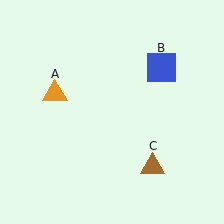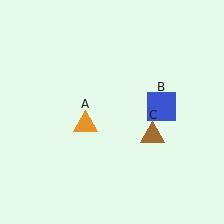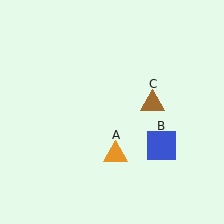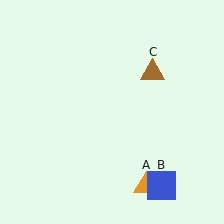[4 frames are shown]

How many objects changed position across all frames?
3 objects changed position: orange triangle (object A), blue square (object B), brown triangle (object C).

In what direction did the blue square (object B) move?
The blue square (object B) moved down.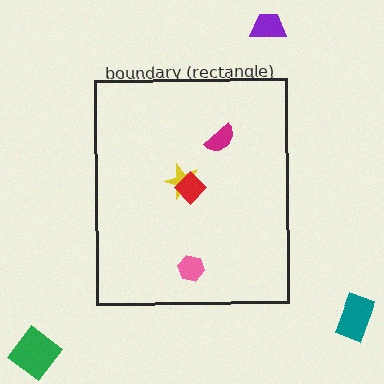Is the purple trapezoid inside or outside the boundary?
Outside.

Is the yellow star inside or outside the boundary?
Inside.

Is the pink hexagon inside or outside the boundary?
Inside.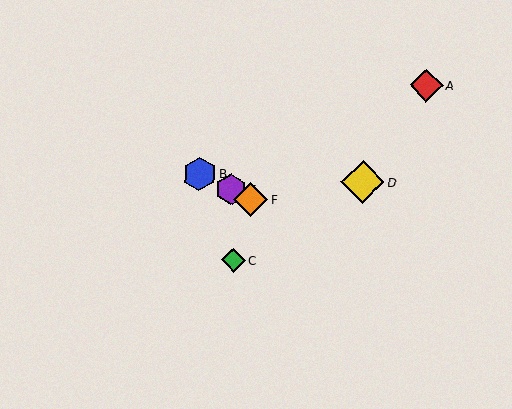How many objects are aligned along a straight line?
3 objects (B, E, F) are aligned along a straight line.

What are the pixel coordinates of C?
Object C is at (233, 260).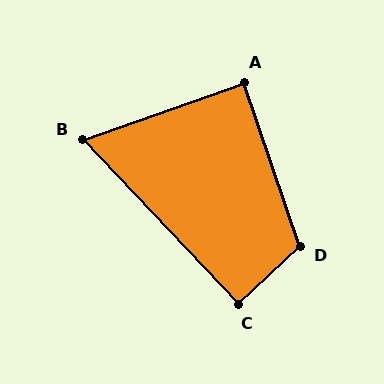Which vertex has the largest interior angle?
D, at approximately 114 degrees.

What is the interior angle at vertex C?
Approximately 91 degrees (approximately right).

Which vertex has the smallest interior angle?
B, at approximately 66 degrees.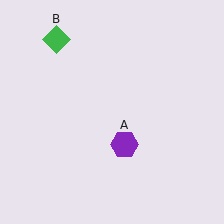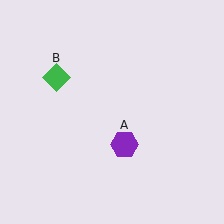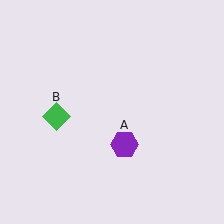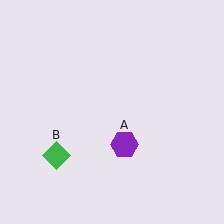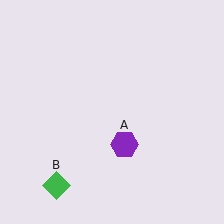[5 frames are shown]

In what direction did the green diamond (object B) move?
The green diamond (object B) moved down.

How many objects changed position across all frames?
1 object changed position: green diamond (object B).